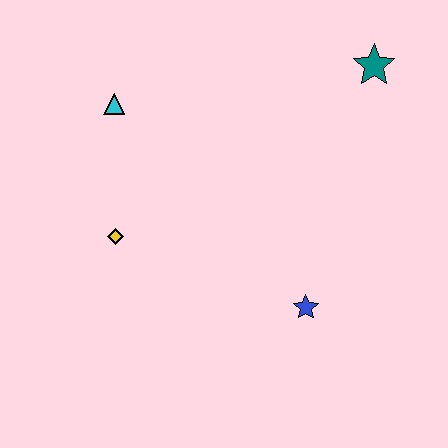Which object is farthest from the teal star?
The yellow diamond is farthest from the teal star.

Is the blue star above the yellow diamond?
No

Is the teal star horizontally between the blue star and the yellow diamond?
No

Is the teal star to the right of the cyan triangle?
Yes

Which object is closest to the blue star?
The yellow diamond is closest to the blue star.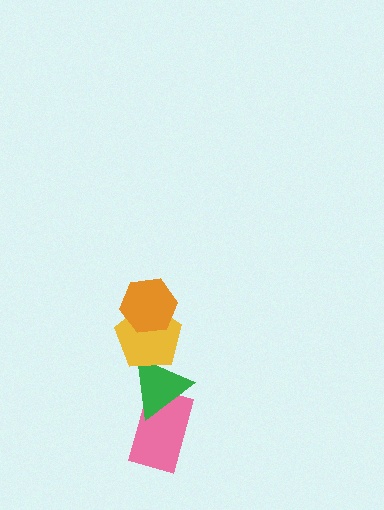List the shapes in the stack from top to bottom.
From top to bottom: the orange hexagon, the yellow pentagon, the green triangle, the pink rectangle.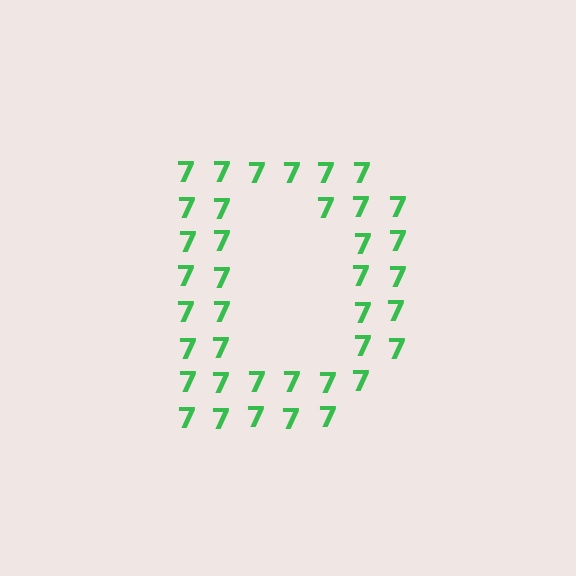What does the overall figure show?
The overall figure shows the letter D.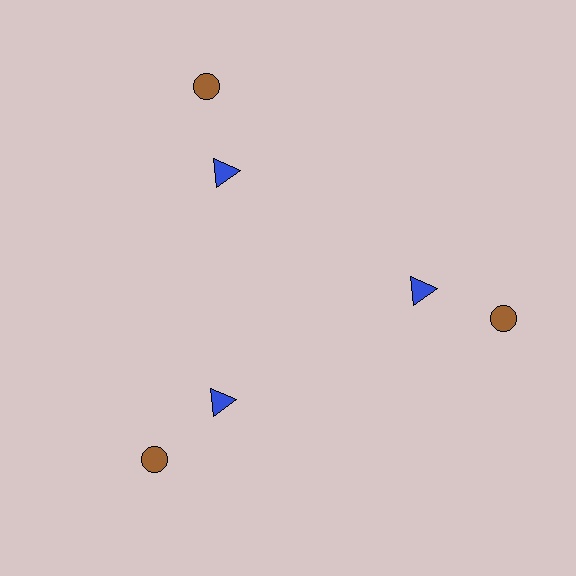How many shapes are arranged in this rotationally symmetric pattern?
There are 6 shapes, arranged in 3 groups of 2.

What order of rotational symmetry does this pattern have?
This pattern has 3-fold rotational symmetry.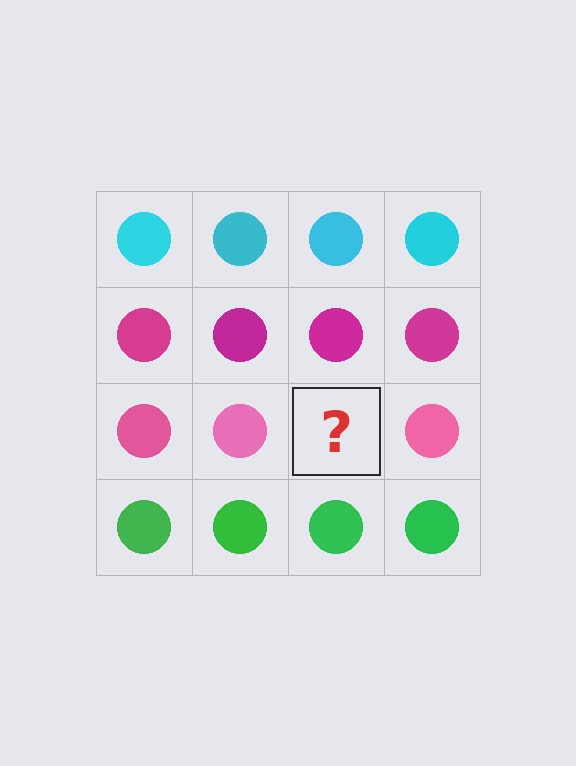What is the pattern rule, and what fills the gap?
The rule is that each row has a consistent color. The gap should be filled with a pink circle.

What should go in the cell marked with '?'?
The missing cell should contain a pink circle.